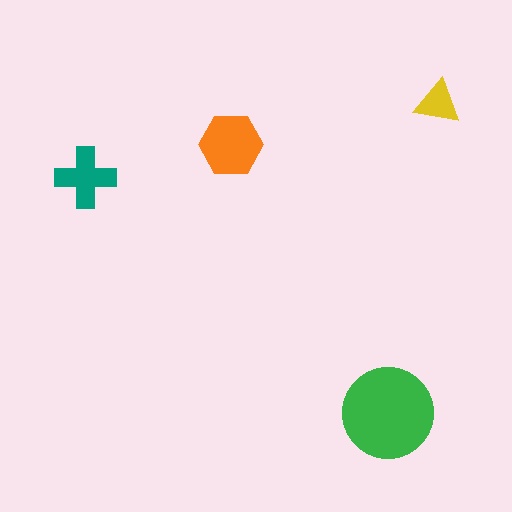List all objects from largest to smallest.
The green circle, the orange hexagon, the teal cross, the yellow triangle.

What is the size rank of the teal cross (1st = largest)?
3rd.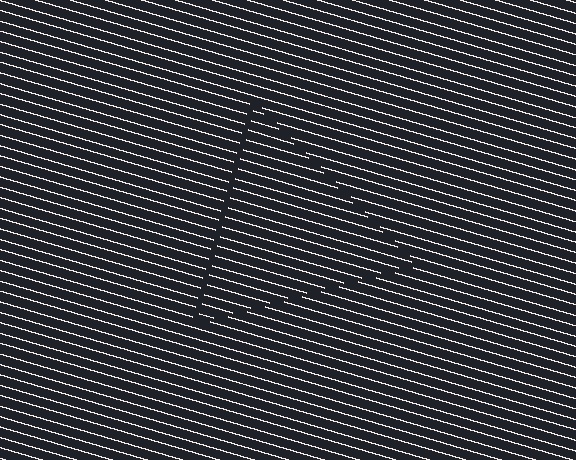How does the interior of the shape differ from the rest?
The interior of the shape contains the same grating, shifted by half a period — the contour is defined by the phase discontinuity where line-ends from the inner and outer gratings abut.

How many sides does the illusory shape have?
3 sides — the line-ends trace a triangle.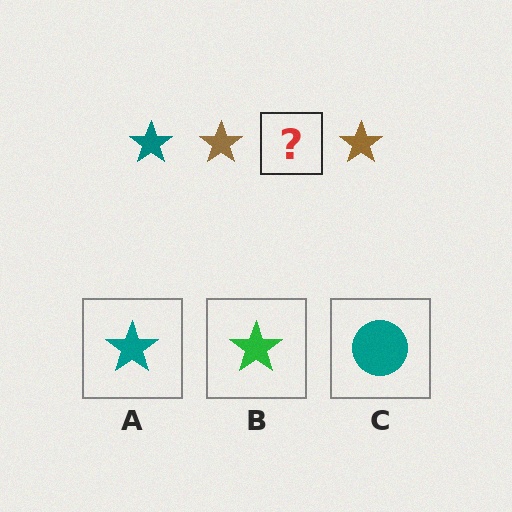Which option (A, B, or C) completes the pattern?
A.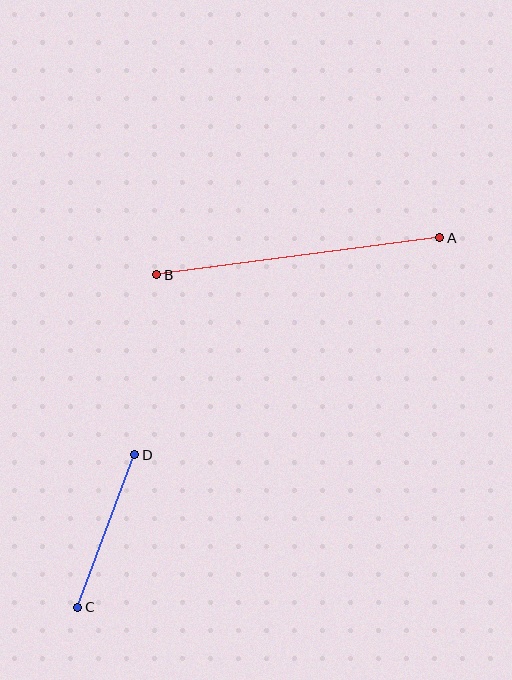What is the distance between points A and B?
The distance is approximately 285 pixels.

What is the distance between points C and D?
The distance is approximately 163 pixels.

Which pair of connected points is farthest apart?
Points A and B are farthest apart.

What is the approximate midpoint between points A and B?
The midpoint is at approximately (298, 256) pixels.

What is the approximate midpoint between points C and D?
The midpoint is at approximately (106, 531) pixels.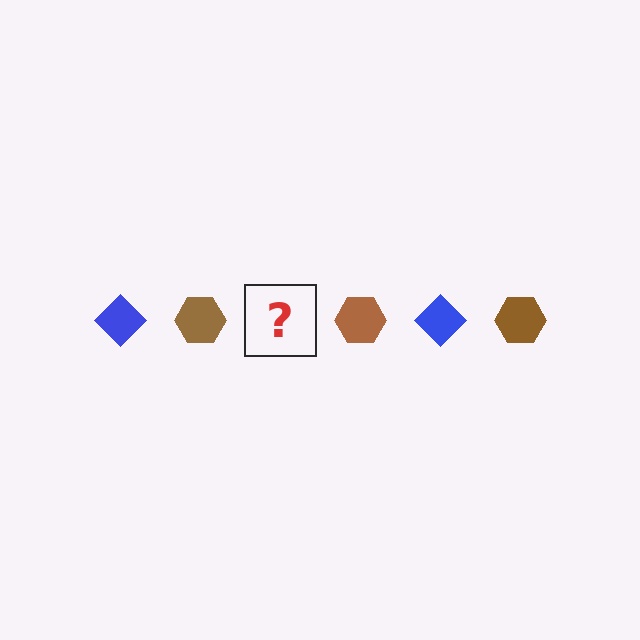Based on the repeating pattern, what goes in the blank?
The blank should be a blue diamond.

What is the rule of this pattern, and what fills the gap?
The rule is that the pattern alternates between blue diamond and brown hexagon. The gap should be filled with a blue diamond.